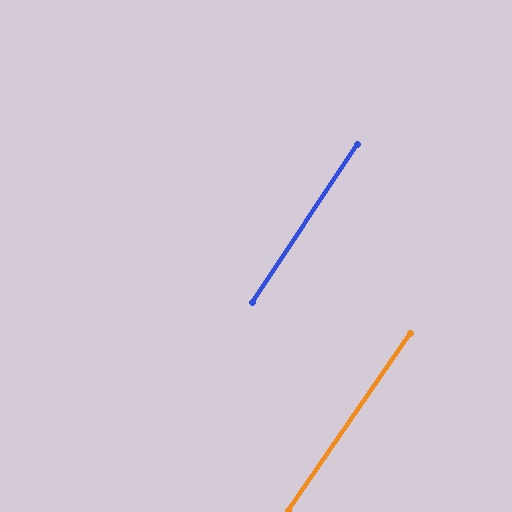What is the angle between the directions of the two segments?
Approximately 1 degree.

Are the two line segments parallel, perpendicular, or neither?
Parallel — their directions differ by only 0.8°.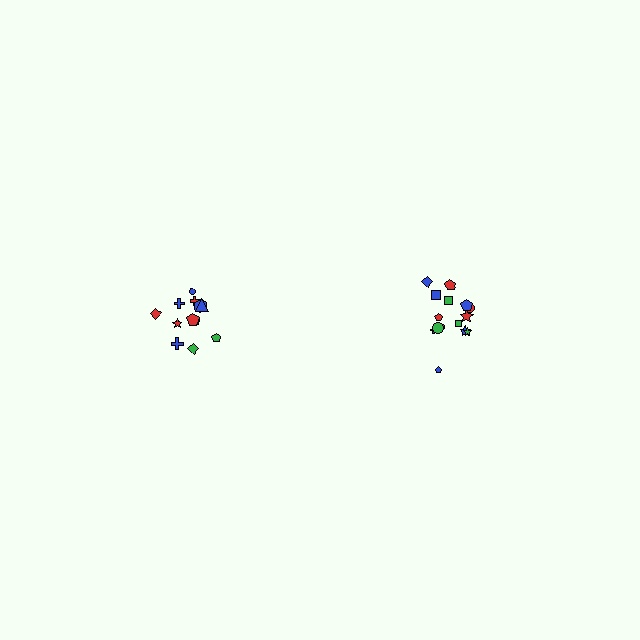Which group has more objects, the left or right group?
The right group.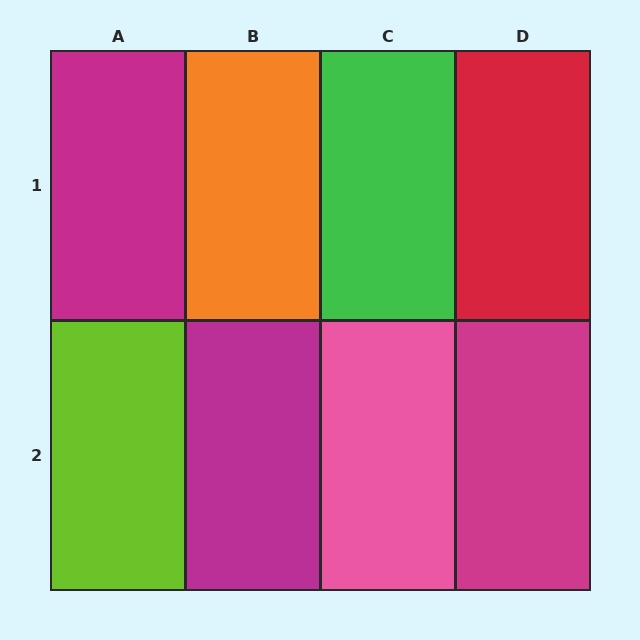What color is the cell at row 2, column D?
Magenta.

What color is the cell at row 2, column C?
Pink.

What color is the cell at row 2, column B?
Magenta.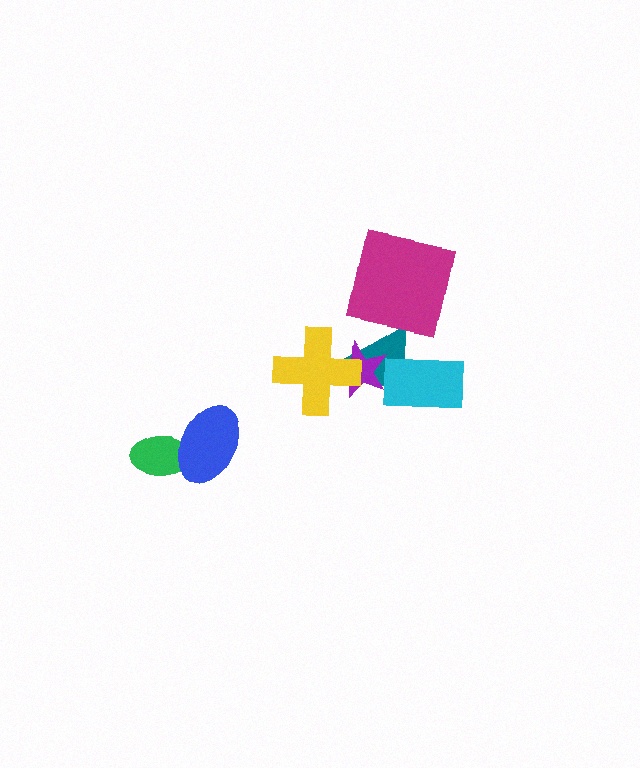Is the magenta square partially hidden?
No, no other shape covers it.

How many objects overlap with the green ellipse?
1 object overlaps with the green ellipse.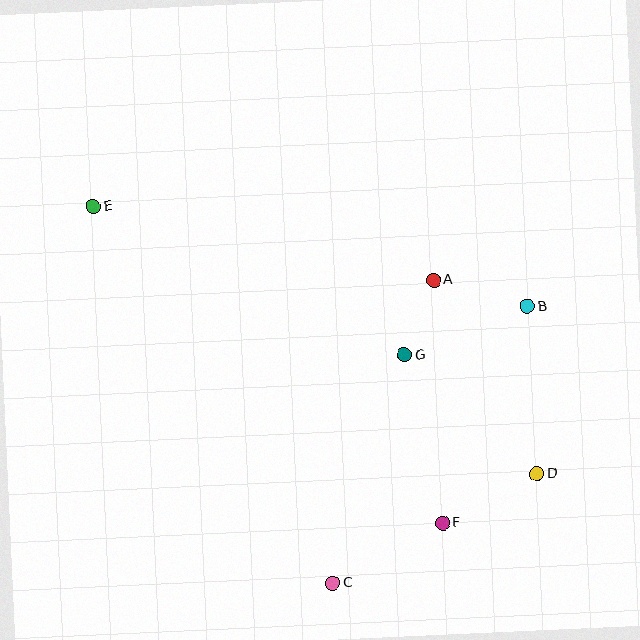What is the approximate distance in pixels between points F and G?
The distance between F and G is approximately 172 pixels.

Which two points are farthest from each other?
Points D and E are farthest from each other.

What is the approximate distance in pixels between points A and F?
The distance between A and F is approximately 243 pixels.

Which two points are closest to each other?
Points A and G are closest to each other.